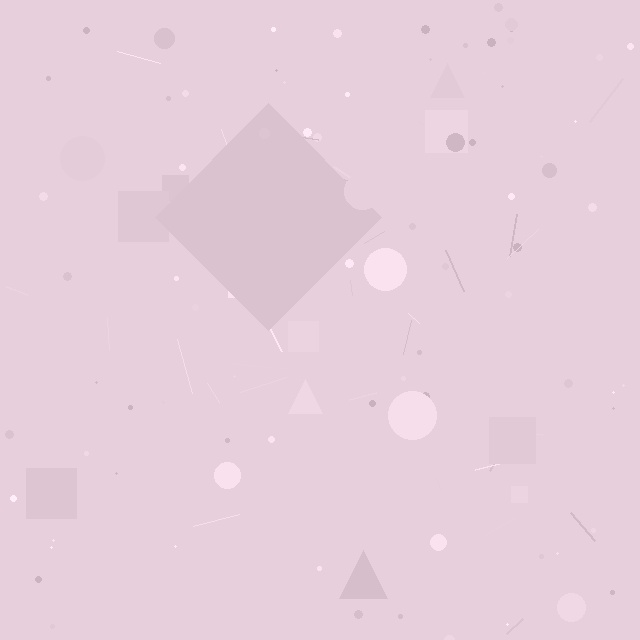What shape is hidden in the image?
A diamond is hidden in the image.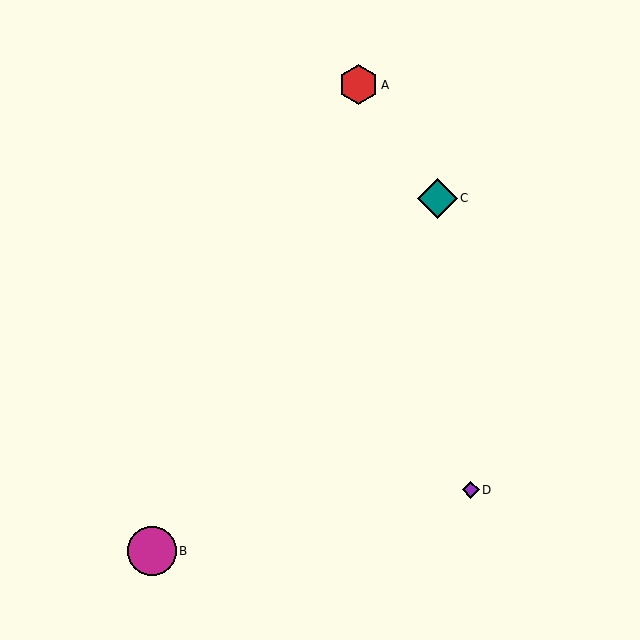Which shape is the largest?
The magenta circle (labeled B) is the largest.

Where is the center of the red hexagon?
The center of the red hexagon is at (358, 85).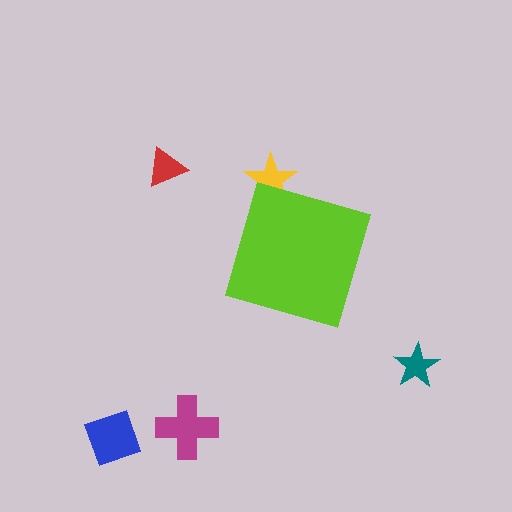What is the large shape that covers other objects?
A lime diamond.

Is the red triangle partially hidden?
No, the red triangle is fully visible.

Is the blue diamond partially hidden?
No, the blue diamond is fully visible.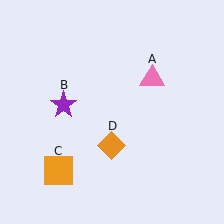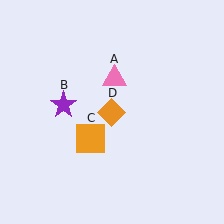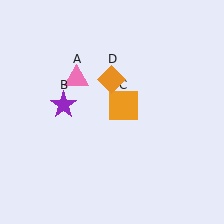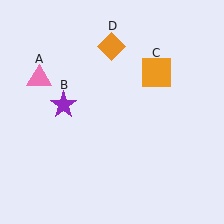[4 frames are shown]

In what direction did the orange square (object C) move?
The orange square (object C) moved up and to the right.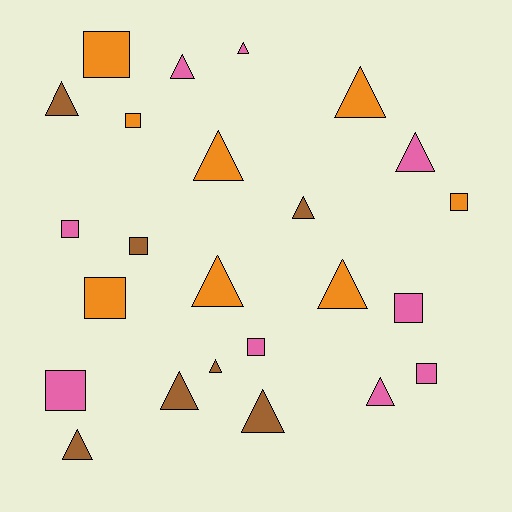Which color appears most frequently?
Pink, with 9 objects.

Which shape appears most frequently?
Triangle, with 14 objects.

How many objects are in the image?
There are 24 objects.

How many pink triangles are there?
There are 4 pink triangles.